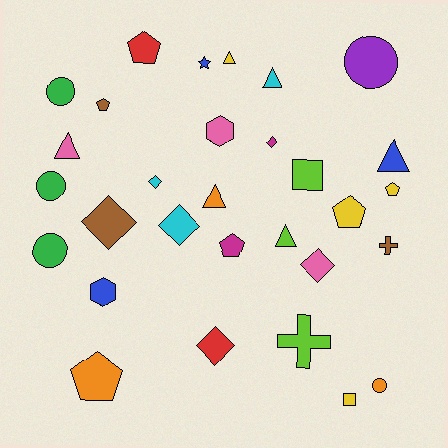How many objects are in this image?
There are 30 objects.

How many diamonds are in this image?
There are 6 diamonds.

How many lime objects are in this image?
There are 3 lime objects.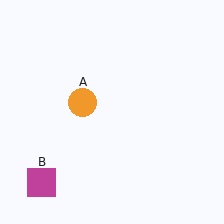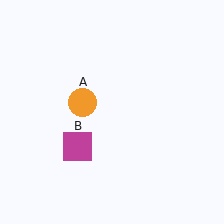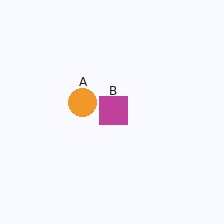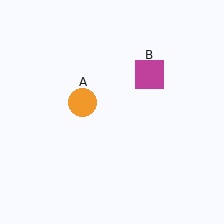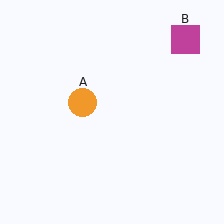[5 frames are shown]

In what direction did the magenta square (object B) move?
The magenta square (object B) moved up and to the right.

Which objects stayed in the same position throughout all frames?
Orange circle (object A) remained stationary.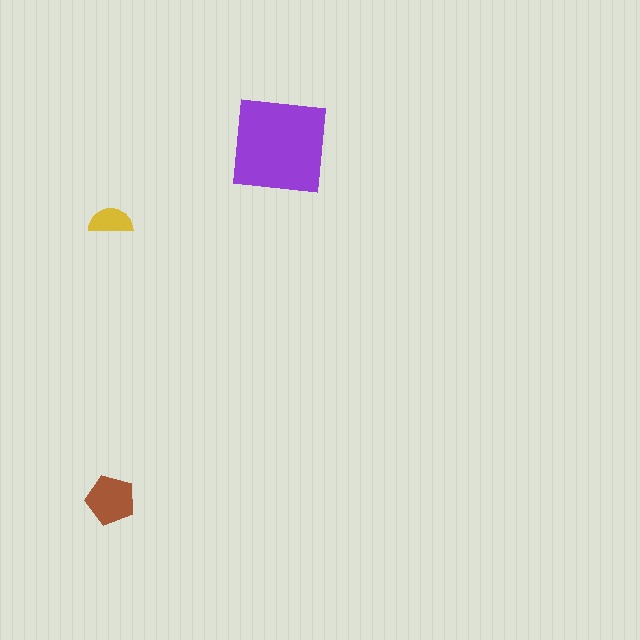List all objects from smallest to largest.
The yellow semicircle, the brown pentagon, the purple square.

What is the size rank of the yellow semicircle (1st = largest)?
3rd.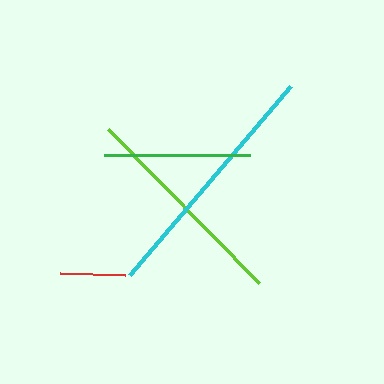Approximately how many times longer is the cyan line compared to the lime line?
The cyan line is approximately 1.2 times the length of the lime line.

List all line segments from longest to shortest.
From longest to shortest: cyan, lime, green, red.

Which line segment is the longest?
The cyan line is the longest at approximately 248 pixels.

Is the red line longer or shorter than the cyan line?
The cyan line is longer than the red line.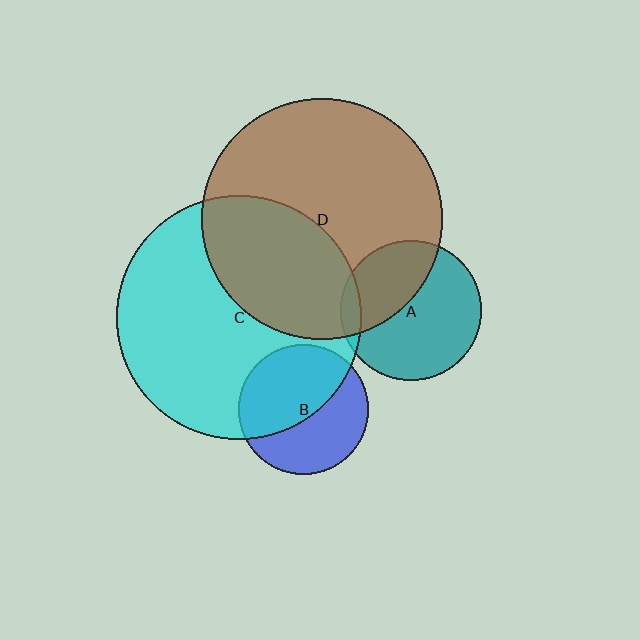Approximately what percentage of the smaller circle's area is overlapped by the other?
Approximately 55%.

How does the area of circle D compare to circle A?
Approximately 2.9 times.